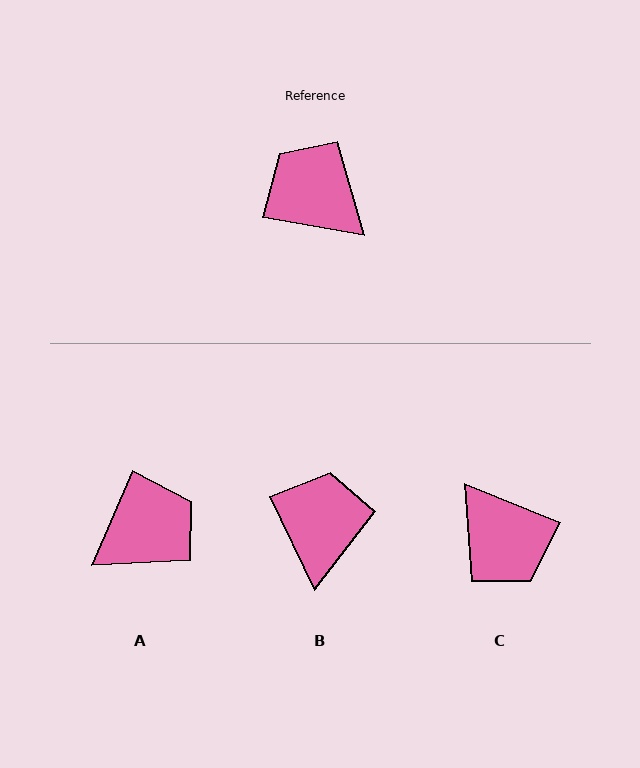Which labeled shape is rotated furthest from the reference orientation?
C, about 168 degrees away.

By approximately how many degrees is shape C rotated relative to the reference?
Approximately 168 degrees counter-clockwise.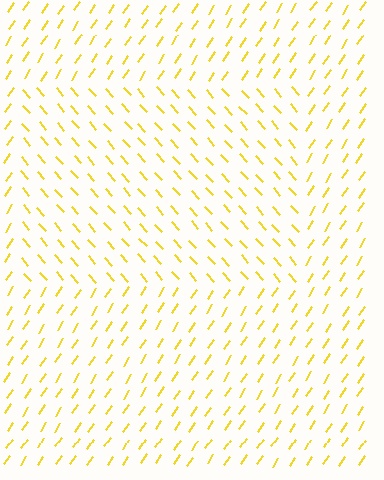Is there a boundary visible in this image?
Yes, there is a texture boundary formed by a change in line orientation.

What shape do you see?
I see a rectangle.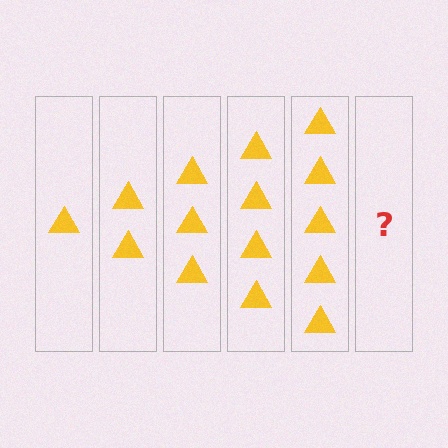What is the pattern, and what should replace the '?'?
The pattern is that each step adds one more triangle. The '?' should be 6 triangles.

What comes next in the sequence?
The next element should be 6 triangles.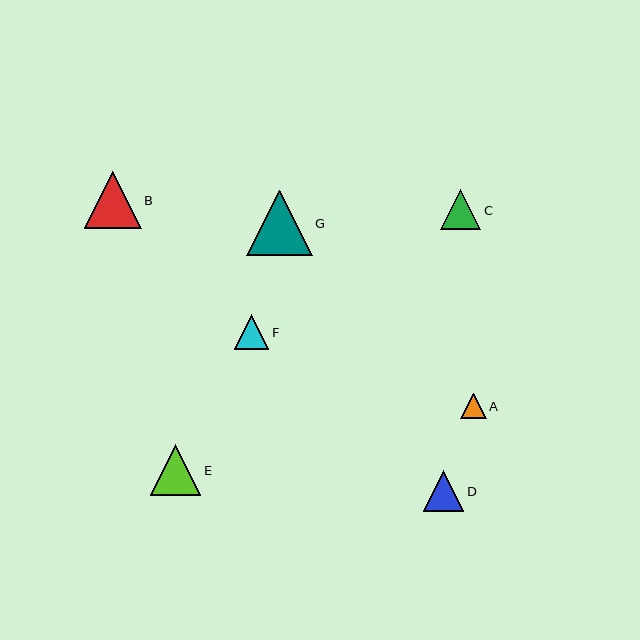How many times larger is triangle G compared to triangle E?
Triangle G is approximately 1.3 times the size of triangle E.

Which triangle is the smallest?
Triangle A is the smallest with a size of approximately 25 pixels.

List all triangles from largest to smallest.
From largest to smallest: G, B, E, D, C, F, A.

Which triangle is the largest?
Triangle G is the largest with a size of approximately 65 pixels.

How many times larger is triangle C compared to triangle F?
Triangle C is approximately 1.2 times the size of triangle F.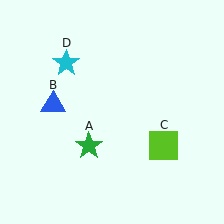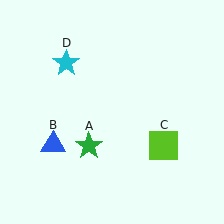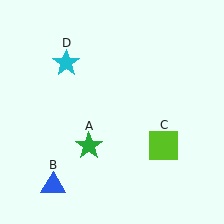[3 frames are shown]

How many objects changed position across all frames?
1 object changed position: blue triangle (object B).